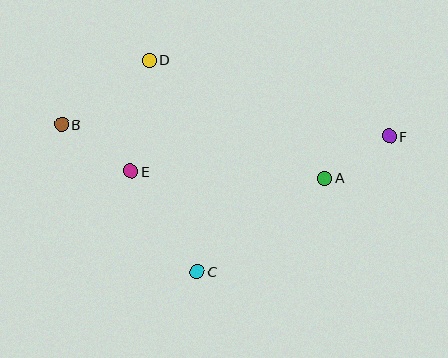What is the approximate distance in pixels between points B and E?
The distance between B and E is approximately 84 pixels.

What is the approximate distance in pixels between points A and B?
The distance between A and B is approximately 268 pixels.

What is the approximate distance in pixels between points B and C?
The distance between B and C is approximately 200 pixels.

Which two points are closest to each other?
Points A and F are closest to each other.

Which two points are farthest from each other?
Points B and F are farthest from each other.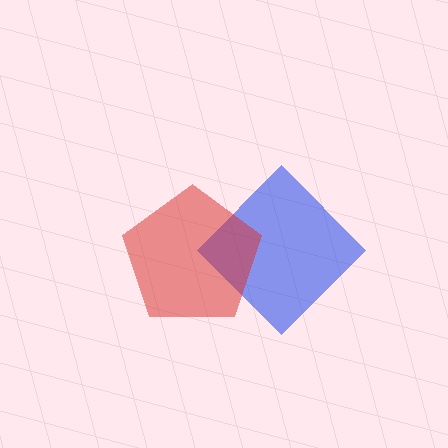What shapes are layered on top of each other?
The layered shapes are: a blue diamond, a red pentagon.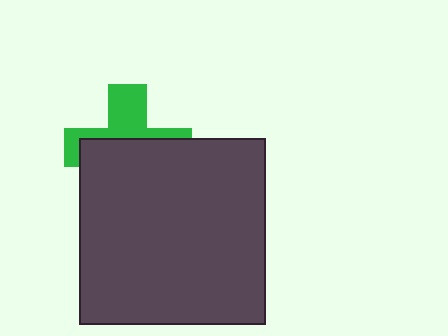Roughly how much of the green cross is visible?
A small part of it is visible (roughly 41%).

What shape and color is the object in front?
The object in front is a dark gray square.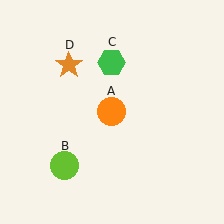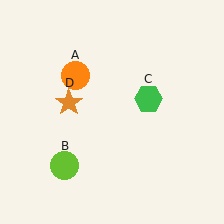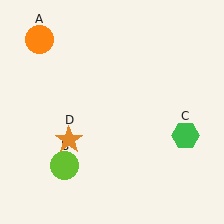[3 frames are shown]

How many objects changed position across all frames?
3 objects changed position: orange circle (object A), green hexagon (object C), orange star (object D).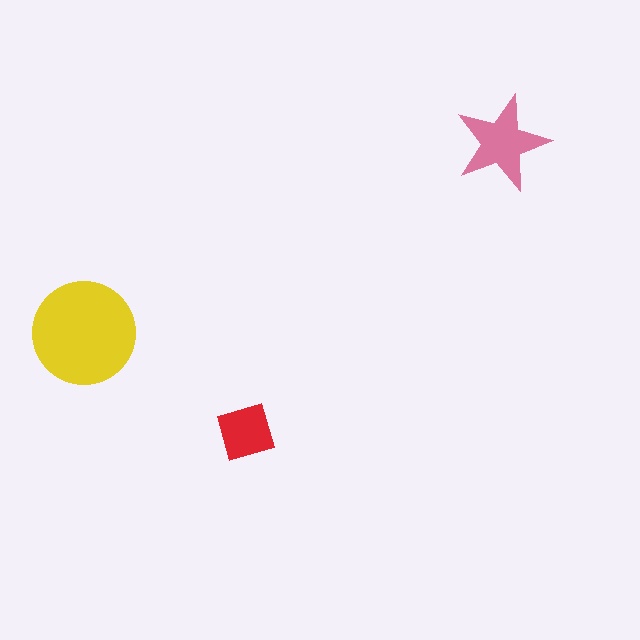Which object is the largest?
The yellow circle.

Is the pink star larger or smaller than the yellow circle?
Smaller.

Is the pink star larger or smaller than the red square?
Larger.